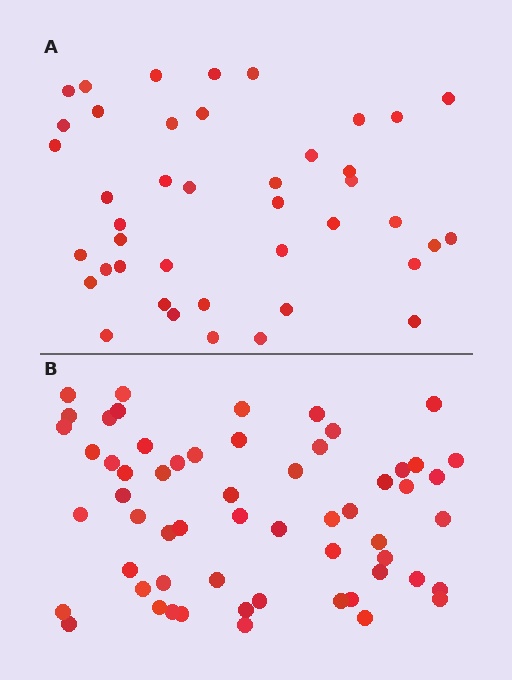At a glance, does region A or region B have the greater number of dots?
Region B (the bottom region) has more dots.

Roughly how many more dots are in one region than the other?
Region B has approximately 15 more dots than region A.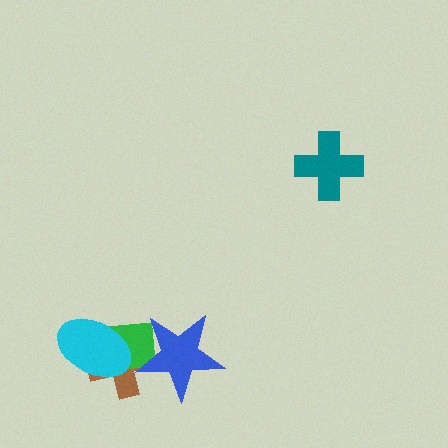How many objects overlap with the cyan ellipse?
2 objects overlap with the cyan ellipse.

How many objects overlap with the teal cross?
0 objects overlap with the teal cross.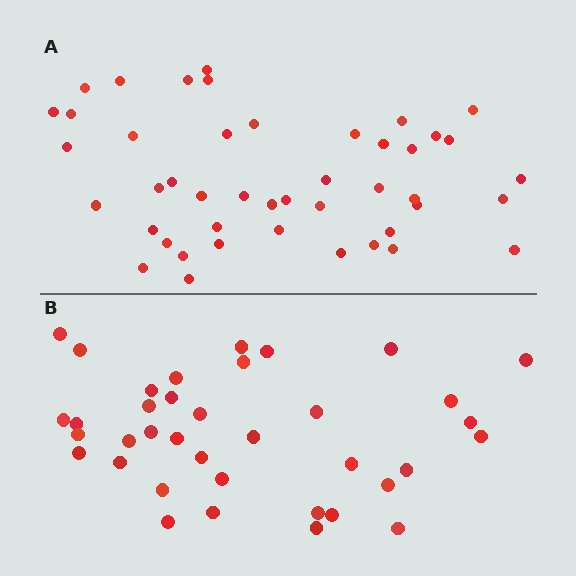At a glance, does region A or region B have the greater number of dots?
Region A (the top region) has more dots.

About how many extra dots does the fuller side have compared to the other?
Region A has roughly 8 or so more dots than region B.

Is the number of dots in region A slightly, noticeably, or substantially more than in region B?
Region A has only slightly more — the two regions are fairly close. The ratio is roughly 1.2 to 1.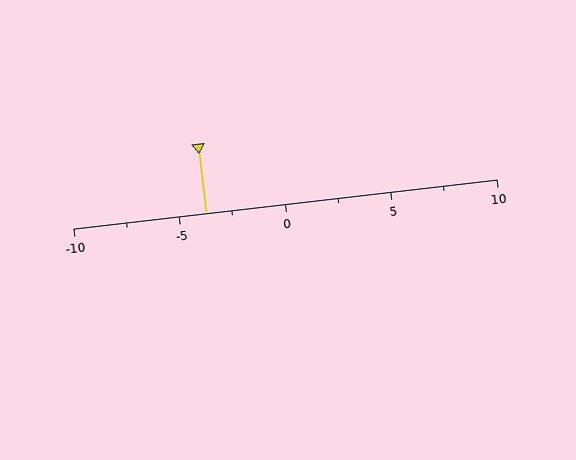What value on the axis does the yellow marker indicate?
The marker indicates approximately -3.8.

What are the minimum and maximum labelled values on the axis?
The axis runs from -10 to 10.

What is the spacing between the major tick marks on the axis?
The major ticks are spaced 5 apart.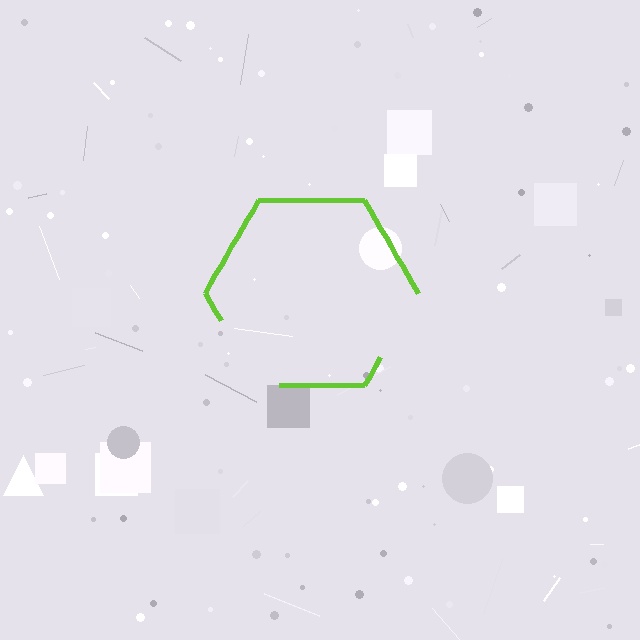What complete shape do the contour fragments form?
The contour fragments form a hexagon.